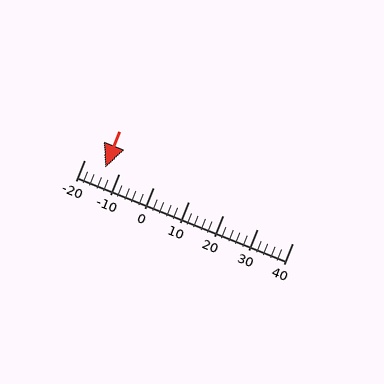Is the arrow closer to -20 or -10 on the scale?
The arrow is closer to -10.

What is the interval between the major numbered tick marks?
The major tick marks are spaced 10 units apart.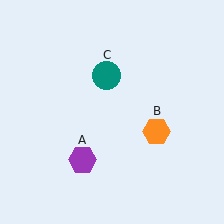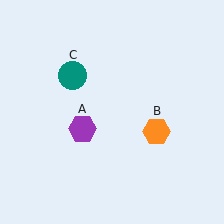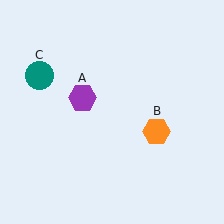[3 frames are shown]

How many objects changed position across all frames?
2 objects changed position: purple hexagon (object A), teal circle (object C).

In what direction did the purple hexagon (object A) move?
The purple hexagon (object A) moved up.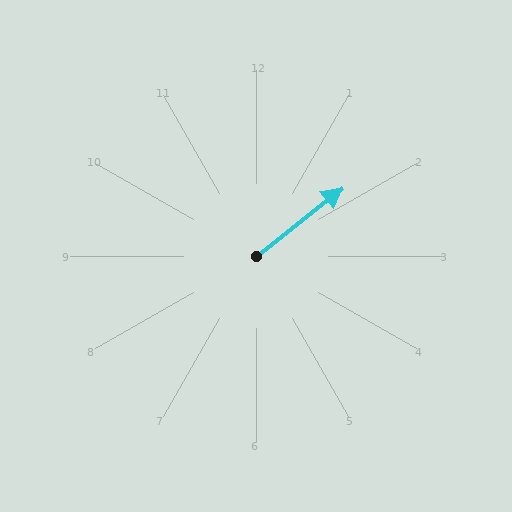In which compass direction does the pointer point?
Northeast.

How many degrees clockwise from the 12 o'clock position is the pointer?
Approximately 52 degrees.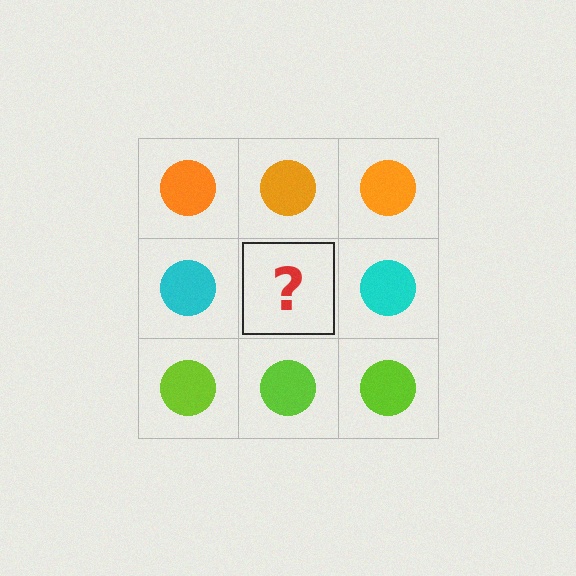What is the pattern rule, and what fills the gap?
The rule is that each row has a consistent color. The gap should be filled with a cyan circle.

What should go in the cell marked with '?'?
The missing cell should contain a cyan circle.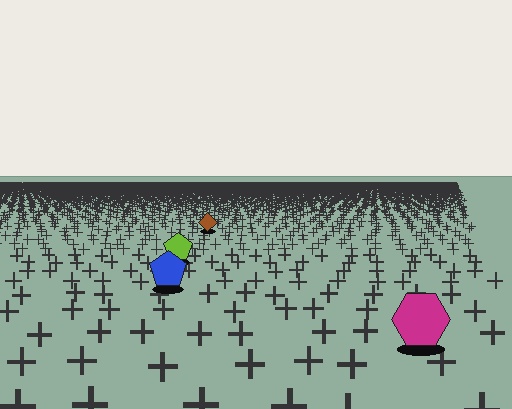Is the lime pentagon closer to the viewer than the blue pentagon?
No. The blue pentagon is closer — you can tell from the texture gradient: the ground texture is coarser near it.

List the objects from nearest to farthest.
From nearest to farthest: the magenta hexagon, the blue pentagon, the lime pentagon, the brown diamond.